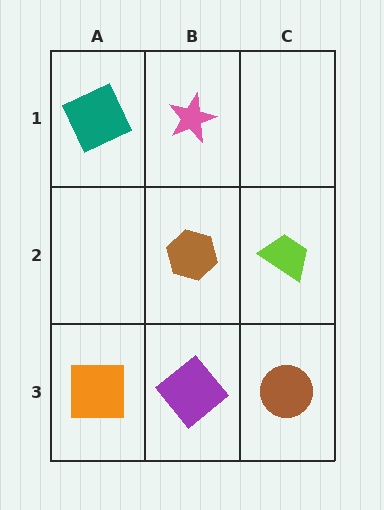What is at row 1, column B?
A pink star.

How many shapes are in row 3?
3 shapes.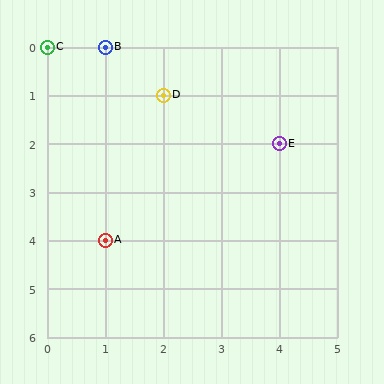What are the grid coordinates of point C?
Point C is at grid coordinates (0, 0).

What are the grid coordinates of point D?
Point D is at grid coordinates (2, 1).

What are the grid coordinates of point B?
Point B is at grid coordinates (1, 0).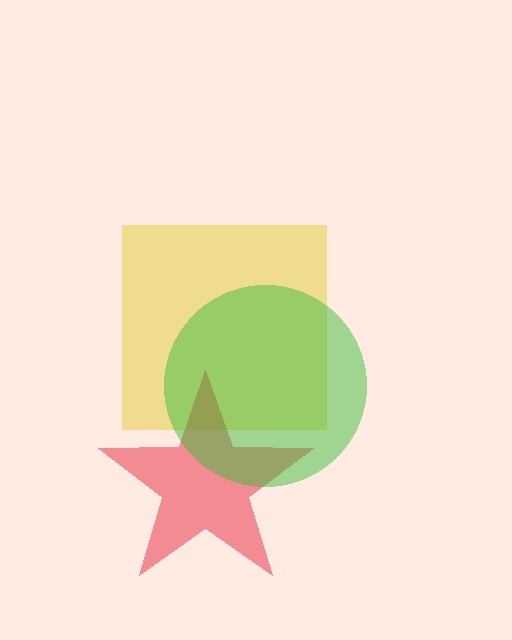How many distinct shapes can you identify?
There are 3 distinct shapes: a yellow square, a red star, a green circle.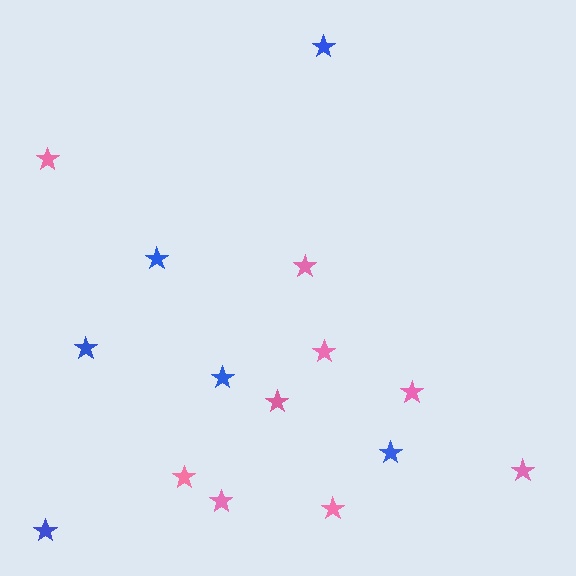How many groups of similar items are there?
There are 2 groups: one group of pink stars (9) and one group of blue stars (6).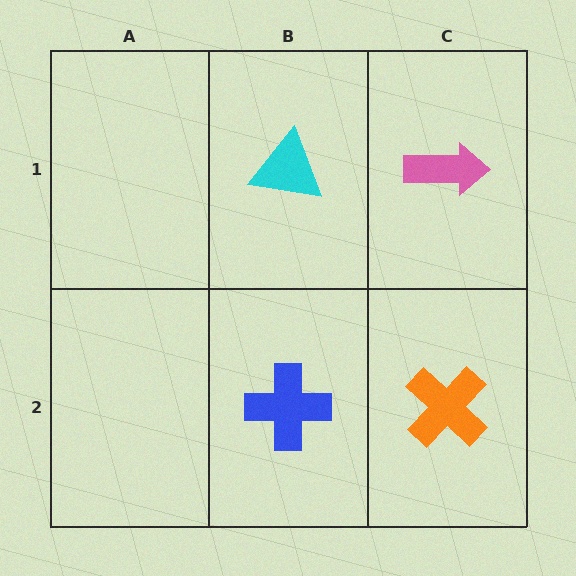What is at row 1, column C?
A pink arrow.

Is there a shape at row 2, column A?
No, that cell is empty.